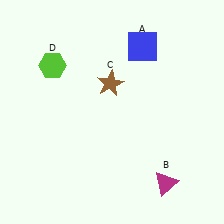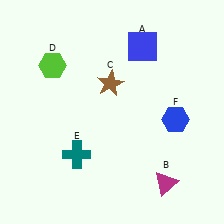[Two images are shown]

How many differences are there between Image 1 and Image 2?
There are 2 differences between the two images.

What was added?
A teal cross (E), a blue hexagon (F) were added in Image 2.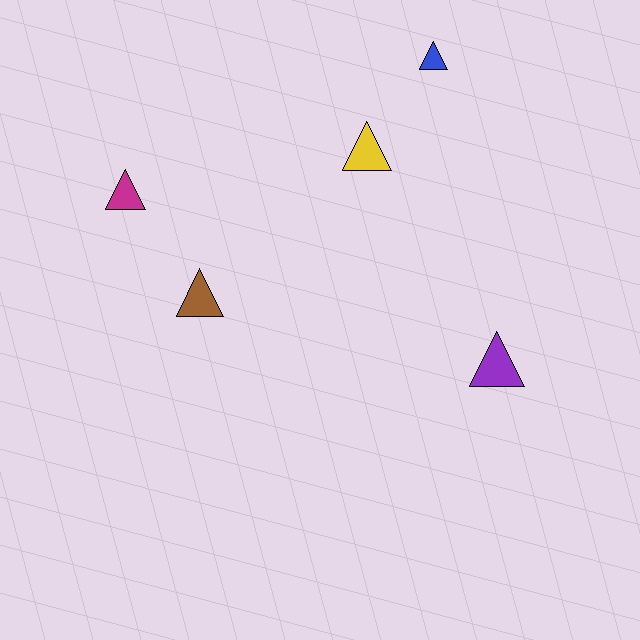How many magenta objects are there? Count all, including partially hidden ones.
There is 1 magenta object.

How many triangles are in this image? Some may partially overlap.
There are 5 triangles.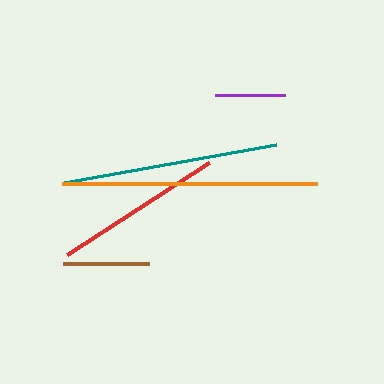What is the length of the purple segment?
The purple segment is approximately 70 pixels long.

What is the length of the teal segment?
The teal segment is approximately 215 pixels long.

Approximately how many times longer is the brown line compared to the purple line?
The brown line is approximately 1.2 times the length of the purple line.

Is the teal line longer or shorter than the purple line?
The teal line is longer than the purple line.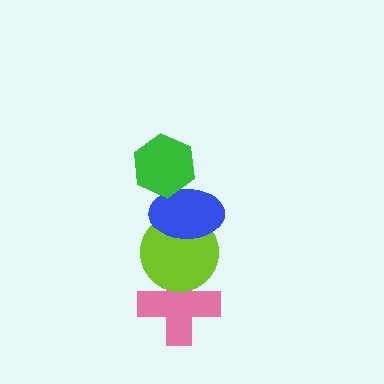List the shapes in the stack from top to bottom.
From top to bottom: the green hexagon, the blue ellipse, the lime circle, the pink cross.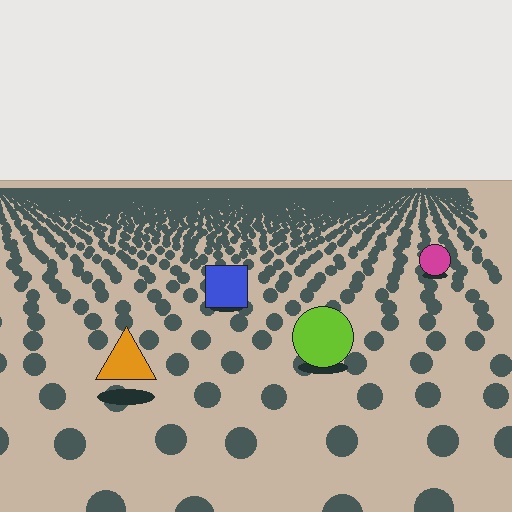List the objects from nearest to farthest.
From nearest to farthest: the orange triangle, the lime circle, the blue square, the magenta circle.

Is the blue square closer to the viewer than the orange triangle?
No. The orange triangle is closer — you can tell from the texture gradient: the ground texture is coarser near it.